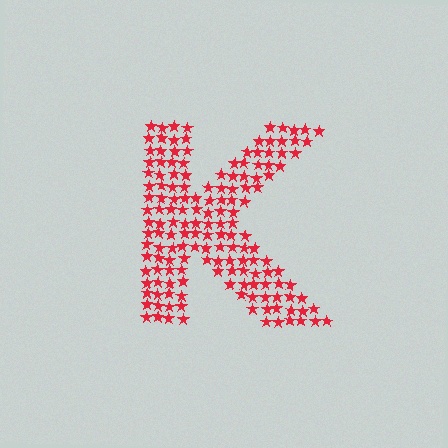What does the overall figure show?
The overall figure shows the letter K.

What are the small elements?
The small elements are stars.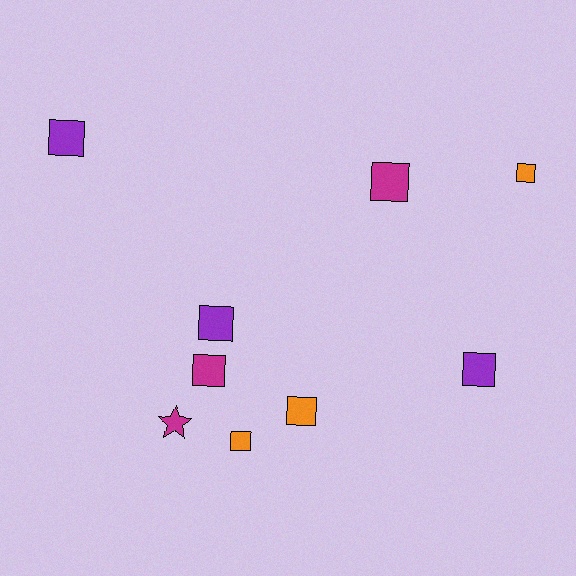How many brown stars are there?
There are no brown stars.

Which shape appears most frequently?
Square, with 8 objects.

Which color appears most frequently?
Magenta, with 3 objects.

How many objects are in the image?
There are 9 objects.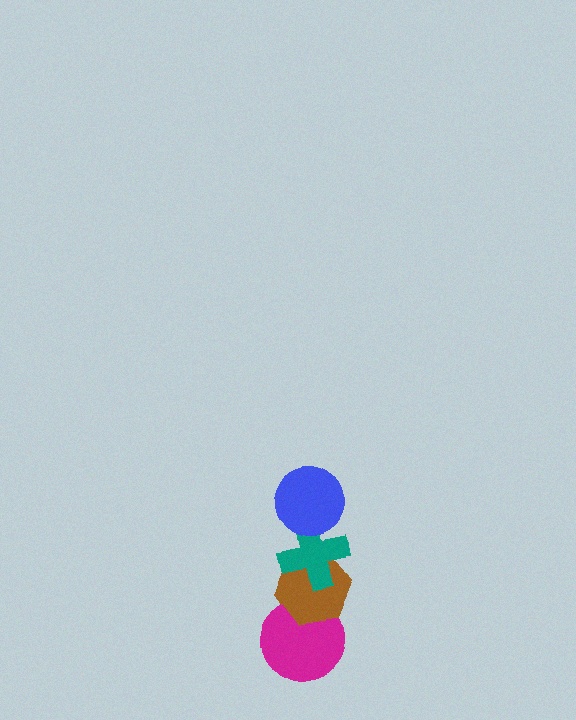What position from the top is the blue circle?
The blue circle is 1st from the top.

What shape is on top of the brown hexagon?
The teal cross is on top of the brown hexagon.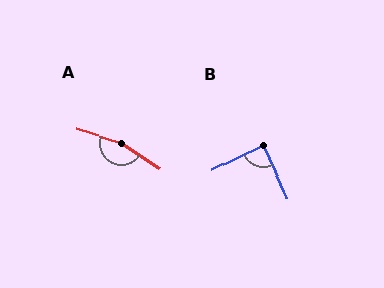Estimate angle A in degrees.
Approximately 164 degrees.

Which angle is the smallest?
B, at approximately 89 degrees.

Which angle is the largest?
A, at approximately 164 degrees.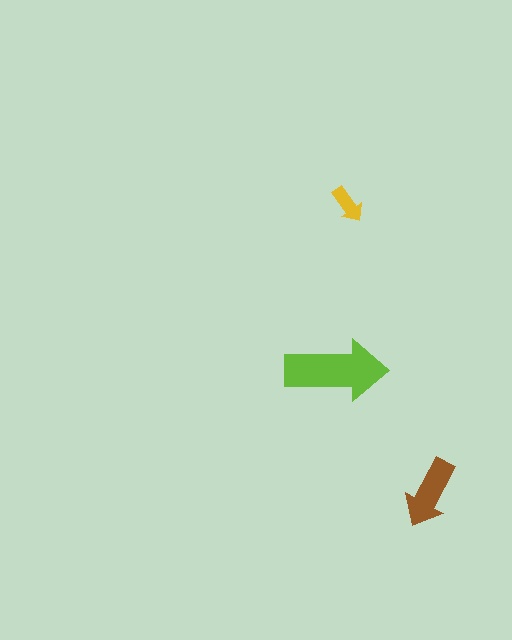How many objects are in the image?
There are 3 objects in the image.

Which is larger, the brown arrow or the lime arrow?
The lime one.